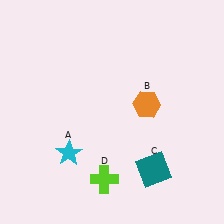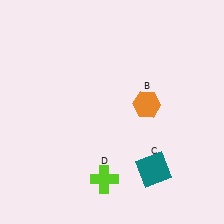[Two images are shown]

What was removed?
The cyan star (A) was removed in Image 2.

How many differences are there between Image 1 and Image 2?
There is 1 difference between the two images.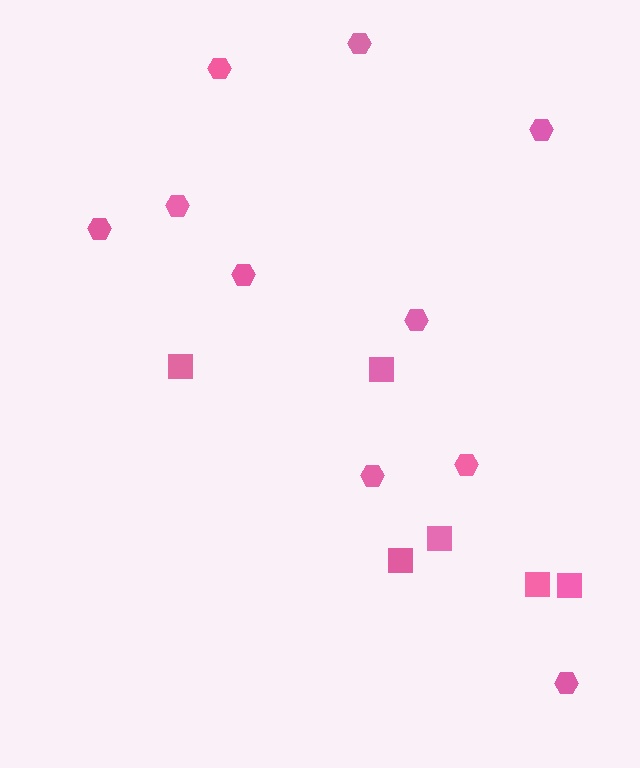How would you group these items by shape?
There are 2 groups: one group of squares (6) and one group of hexagons (10).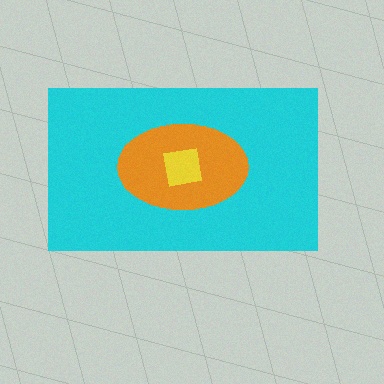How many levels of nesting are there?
3.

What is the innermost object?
The yellow square.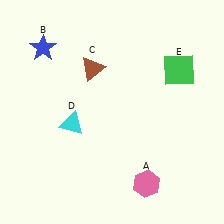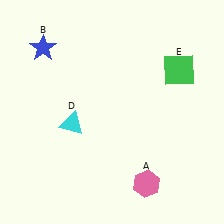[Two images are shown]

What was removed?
The brown triangle (C) was removed in Image 2.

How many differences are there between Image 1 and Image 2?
There is 1 difference between the two images.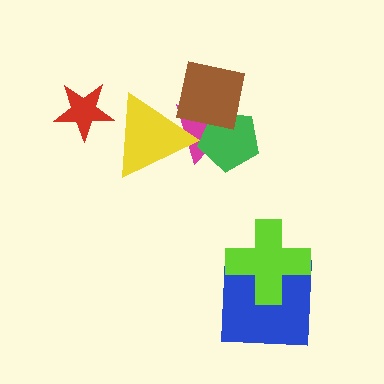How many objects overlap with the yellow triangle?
2 objects overlap with the yellow triangle.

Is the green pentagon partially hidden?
Yes, it is partially covered by another shape.